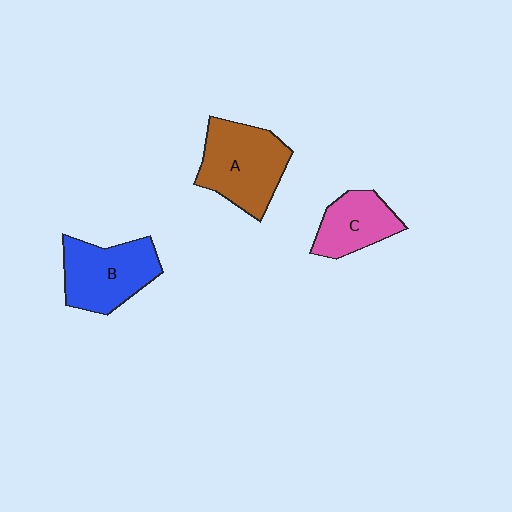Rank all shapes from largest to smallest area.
From largest to smallest: A (brown), B (blue), C (pink).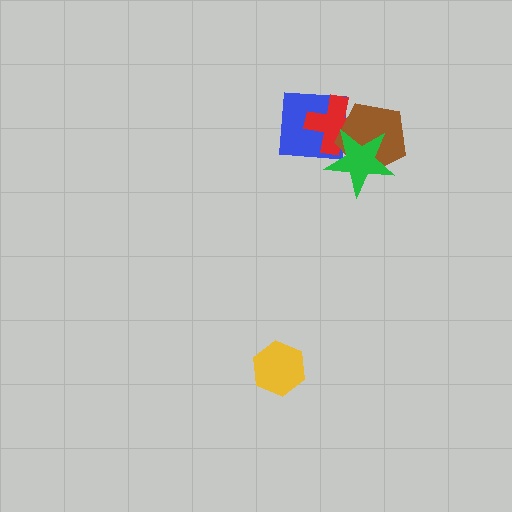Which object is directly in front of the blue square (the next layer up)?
The red cross is directly in front of the blue square.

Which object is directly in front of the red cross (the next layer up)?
The brown pentagon is directly in front of the red cross.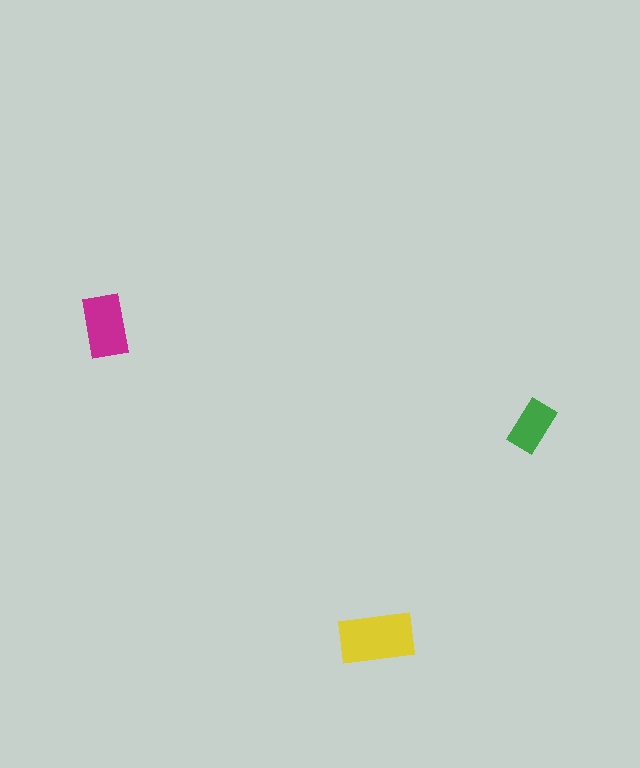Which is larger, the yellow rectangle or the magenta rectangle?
The yellow one.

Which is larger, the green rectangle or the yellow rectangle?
The yellow one.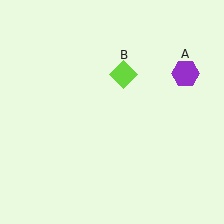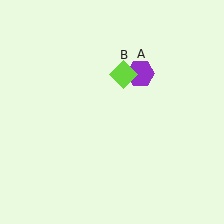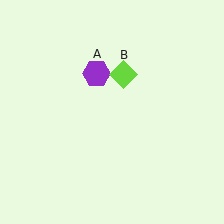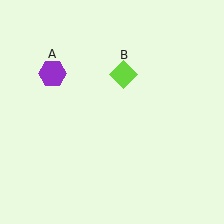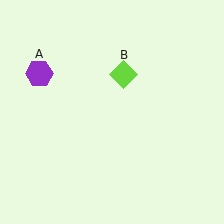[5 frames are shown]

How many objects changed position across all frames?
1 object changed position: purple hexagon (object A).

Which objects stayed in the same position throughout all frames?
Lime diamond (object B) remained stationary.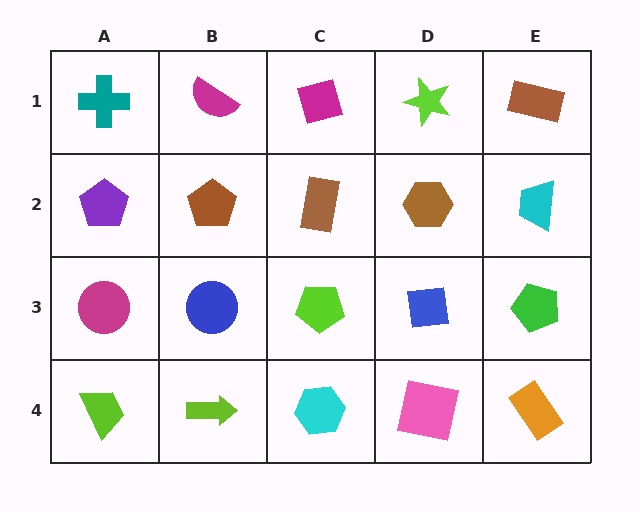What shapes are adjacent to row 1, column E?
A cyan trapezoid (row 2, column E), a lime star (row 1, column D).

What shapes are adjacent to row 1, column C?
A brown rectangle (row 2, column C), a magenta semicircle (row 1, column B), a lime star (row 1, column D).